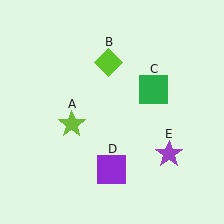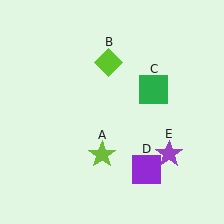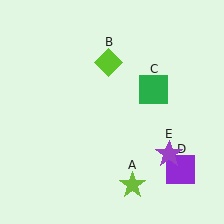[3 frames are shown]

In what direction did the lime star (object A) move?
The lime star (object A) moved down and to the right.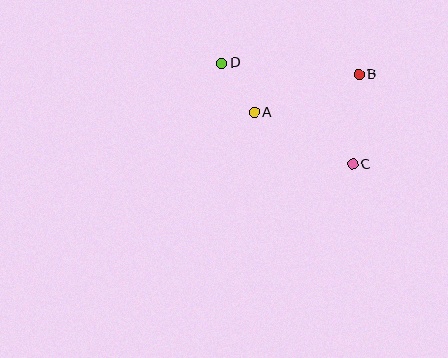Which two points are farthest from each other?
Points C and D are farthest from each other.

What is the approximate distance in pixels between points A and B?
The distance between A and B is approximately 111 pixels.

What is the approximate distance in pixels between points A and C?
The distance between A and C is approximately 111 pixels.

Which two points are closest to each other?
Points A and D are closest to each other.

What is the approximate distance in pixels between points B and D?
The distance between B and D is approximately 138 pixels.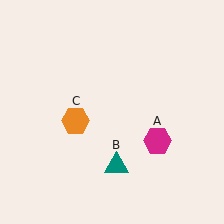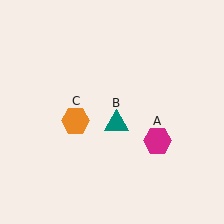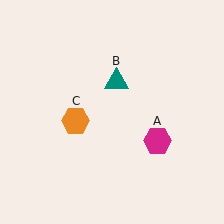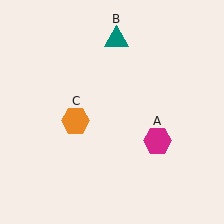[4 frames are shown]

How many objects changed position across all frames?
1 object changed position: teal triangle (object B).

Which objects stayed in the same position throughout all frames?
Magenta hexagon (object A) and orange hexagon (object C) remained stationary.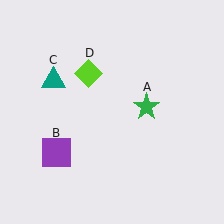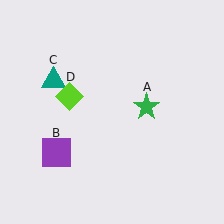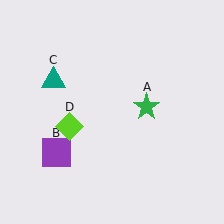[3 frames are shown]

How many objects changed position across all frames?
1 object changed position: lime diamond (object D).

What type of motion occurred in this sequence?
The lime diamond (object D) rotated counterclockwise around the center of the scene.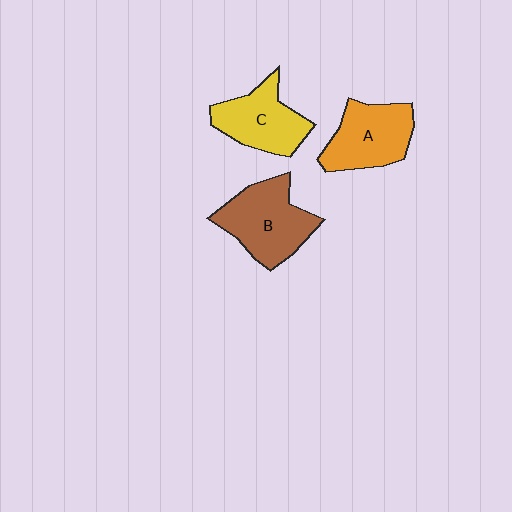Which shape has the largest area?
Shape B (brown).